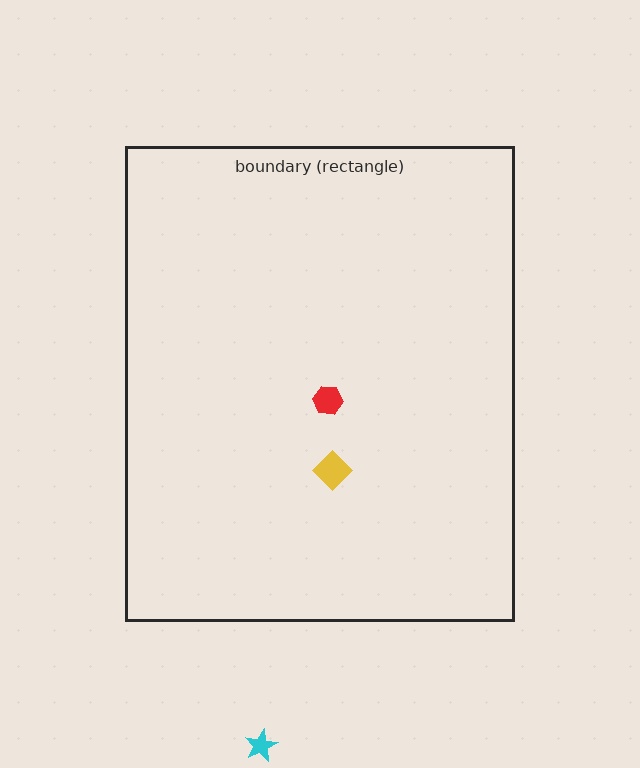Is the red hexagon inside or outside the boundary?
Inside.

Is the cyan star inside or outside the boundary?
Outside.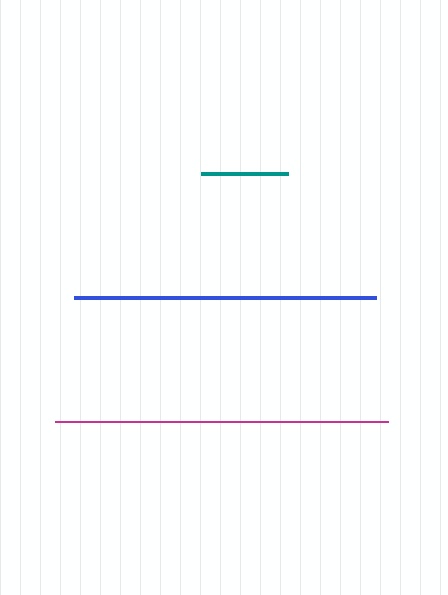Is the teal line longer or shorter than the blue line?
The blue line is longer than the teal line.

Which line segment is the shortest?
The teal line is the shortest at approximately 88 pixels.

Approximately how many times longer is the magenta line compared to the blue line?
The magenta line is approximately 1.1 times the length of the blue line.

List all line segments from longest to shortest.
From longest to shortest: magenta, blue, teal.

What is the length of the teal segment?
The teal segment is approximately 88 pixels long.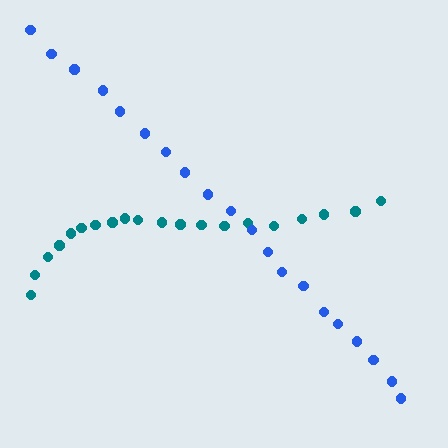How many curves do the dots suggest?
There are 2 distinct paths.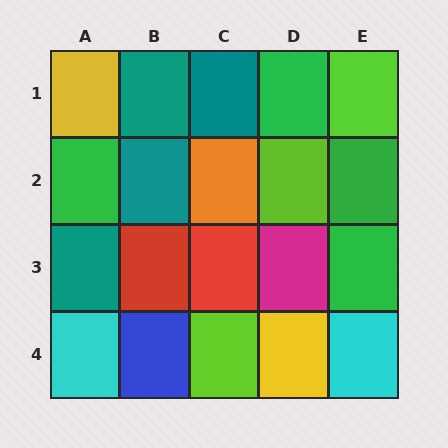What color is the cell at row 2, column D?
Lime.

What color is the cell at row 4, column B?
Blue.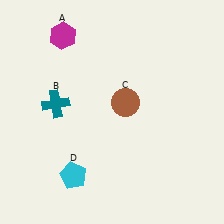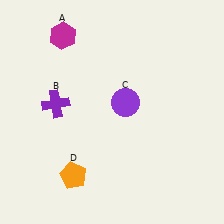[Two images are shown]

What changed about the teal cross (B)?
In Image 1, B is teal. In Image 2, it changed to purple.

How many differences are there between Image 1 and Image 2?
There are 3 differences between the two images.